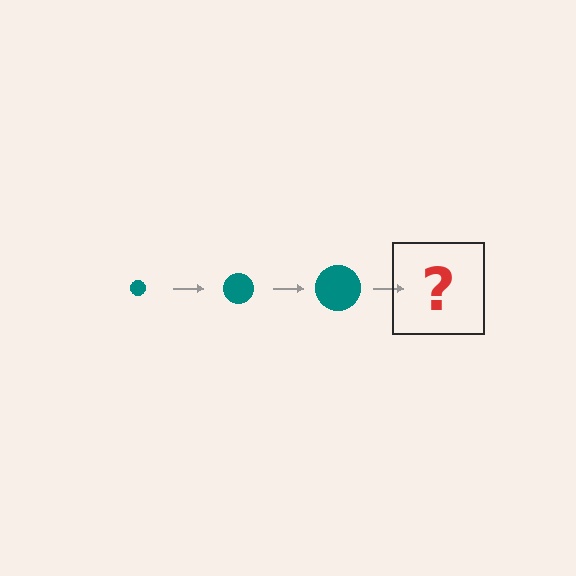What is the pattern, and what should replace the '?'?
The pattern is that the circle gets progressively larger each step. The '?' should be a teal circle, larger than the previous one.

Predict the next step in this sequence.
The next step is a teal circle, larger than the previous one.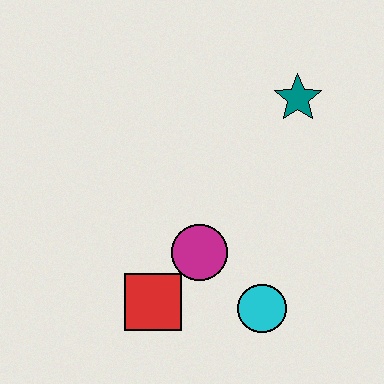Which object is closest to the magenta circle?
The red square is closest to the magenta circle.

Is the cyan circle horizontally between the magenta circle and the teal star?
Yes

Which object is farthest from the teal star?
The red square is farthest from the teal star.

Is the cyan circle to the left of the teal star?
Yes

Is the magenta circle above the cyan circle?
Yes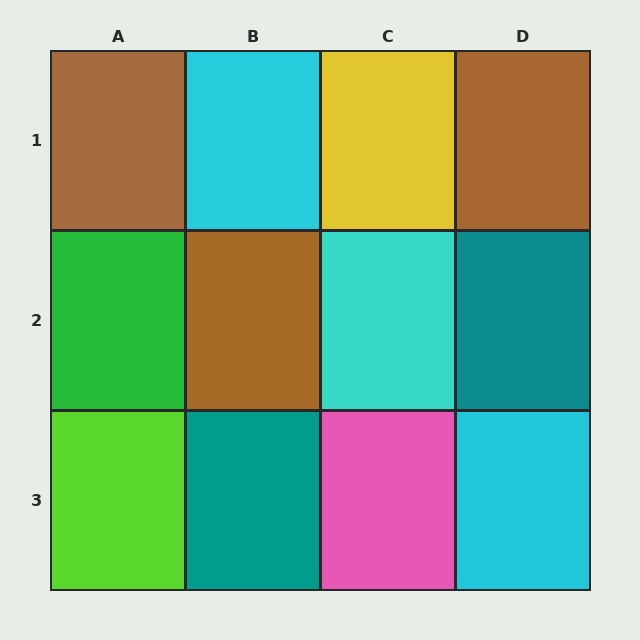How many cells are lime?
1 cell is lime.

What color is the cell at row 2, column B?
Brown.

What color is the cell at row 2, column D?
Teal.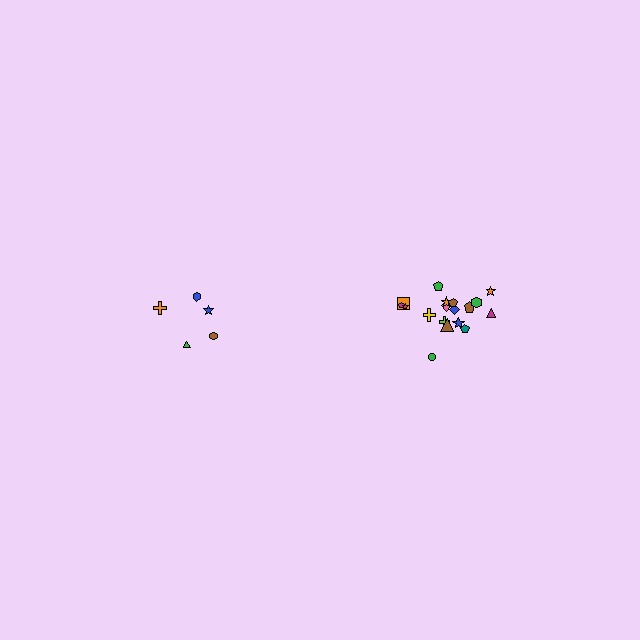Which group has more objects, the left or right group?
The right group.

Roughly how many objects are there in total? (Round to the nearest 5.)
Roughly 25 objects in total.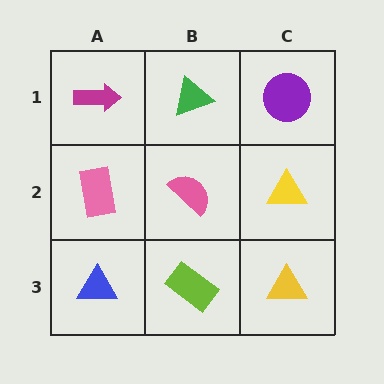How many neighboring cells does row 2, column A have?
3.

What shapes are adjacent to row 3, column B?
A pink semicircle (row 2, column B), a blue triangle (row 3, column A), a yellow triangle (row 3, column C).